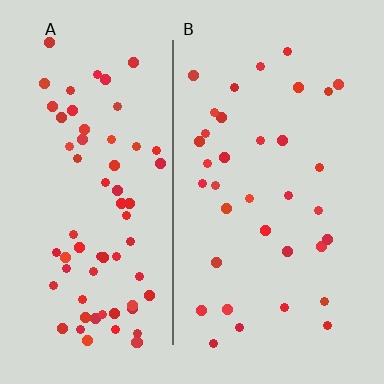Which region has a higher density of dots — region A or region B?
A (the left).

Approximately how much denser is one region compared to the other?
Approximately 2.0× — region A over region B.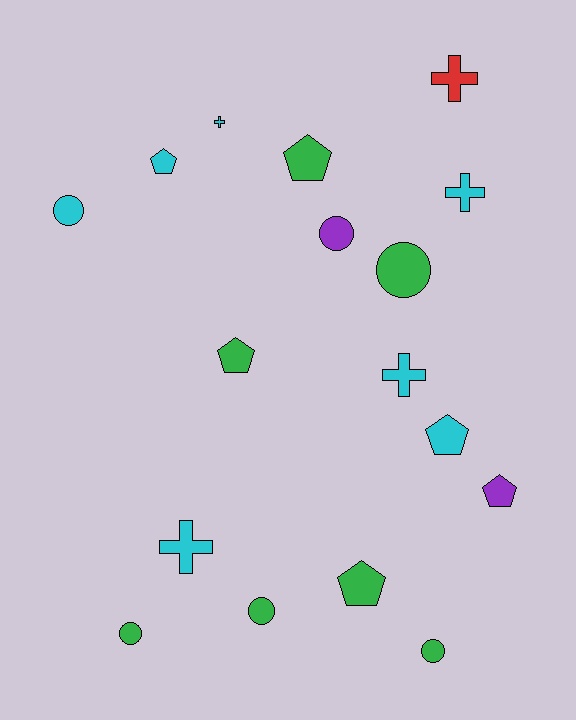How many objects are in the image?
There are 17 objects.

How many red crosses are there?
There is 1 red cross.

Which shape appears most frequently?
Pentagon, with 6 objects.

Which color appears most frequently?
Green, with 7 objects.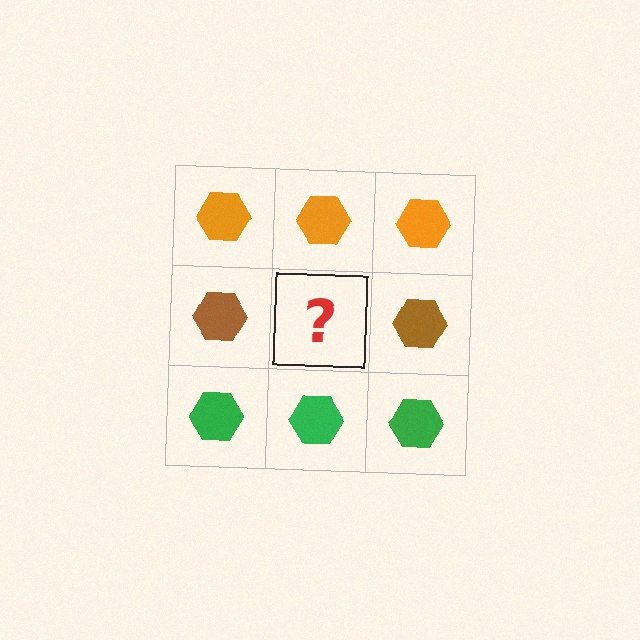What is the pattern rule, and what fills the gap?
The rule is that each row has a consistent color. The gap should be filled with a brown hexagon.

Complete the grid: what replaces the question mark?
The question mark should be replaced with a brown hexagon.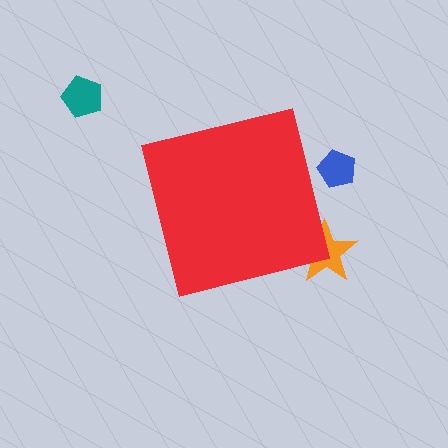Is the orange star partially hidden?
Yes, the orange star is partially hidden behind the red square.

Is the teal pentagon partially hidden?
No, the teal pentagon is fully visible.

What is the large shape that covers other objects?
A red square.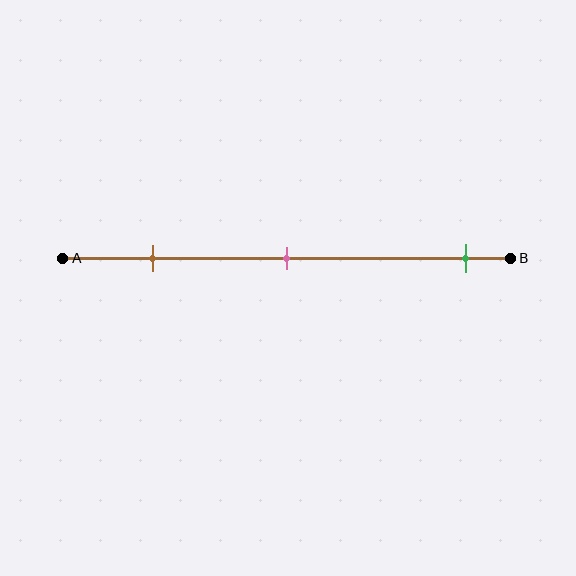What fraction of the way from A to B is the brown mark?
The brown mark is approximately 20% (0.2) of the way from A to B.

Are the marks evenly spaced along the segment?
No, the marks are not evenly spaced.